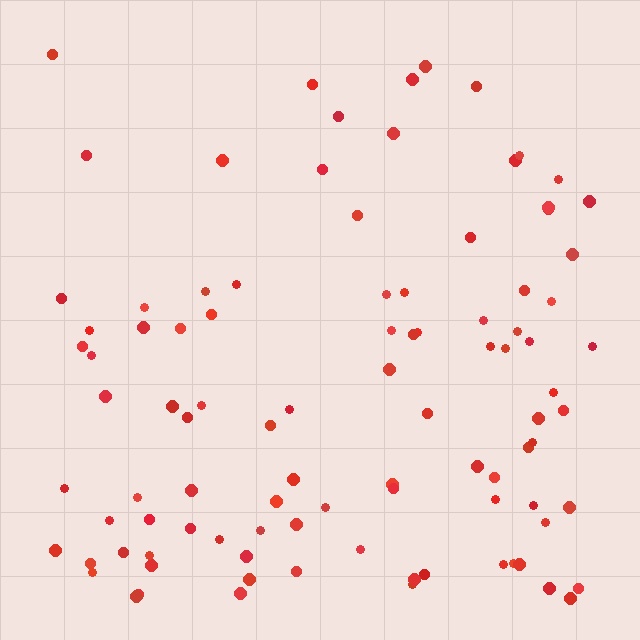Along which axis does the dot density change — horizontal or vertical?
Vertical.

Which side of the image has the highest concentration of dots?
The bottom.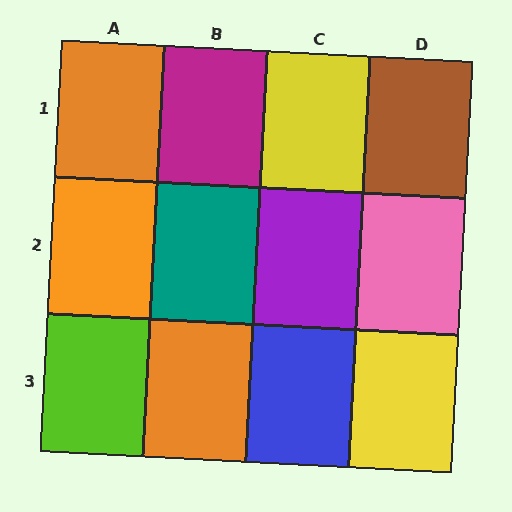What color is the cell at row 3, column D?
Yellow.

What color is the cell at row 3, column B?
Orange.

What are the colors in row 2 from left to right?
Orange, teal, purple, pink.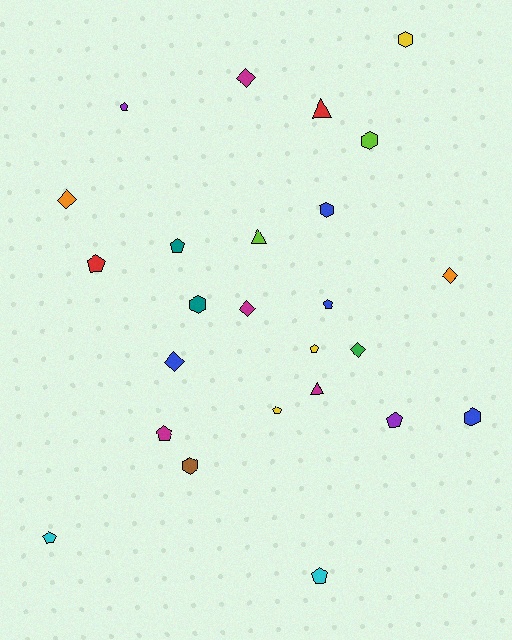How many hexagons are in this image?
There are 6 hexagons.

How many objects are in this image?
There are 25 objects.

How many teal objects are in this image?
There are 2 teal objects.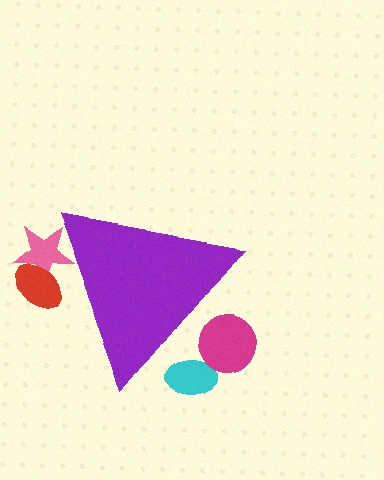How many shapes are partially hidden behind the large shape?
4 shapes are partially hidden.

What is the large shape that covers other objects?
A purple triangle.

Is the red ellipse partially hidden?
Yes, the red ellipse is partially hidden behind the purple triangle.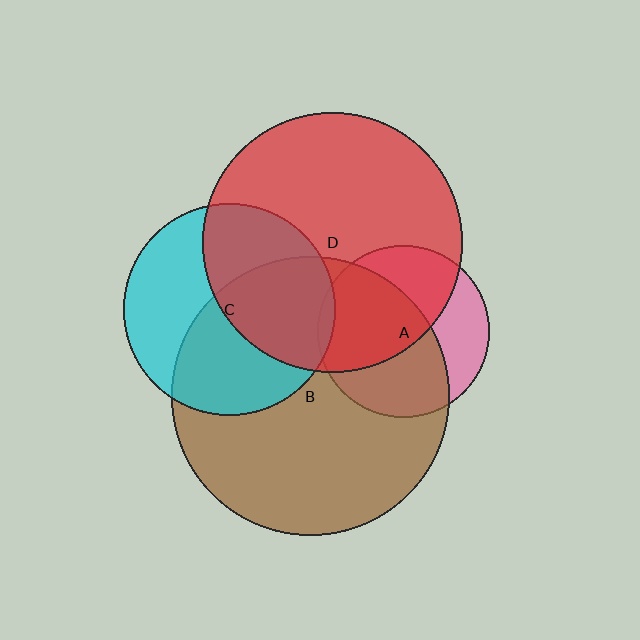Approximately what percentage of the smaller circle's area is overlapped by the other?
Approximately 55%.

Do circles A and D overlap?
Yes.